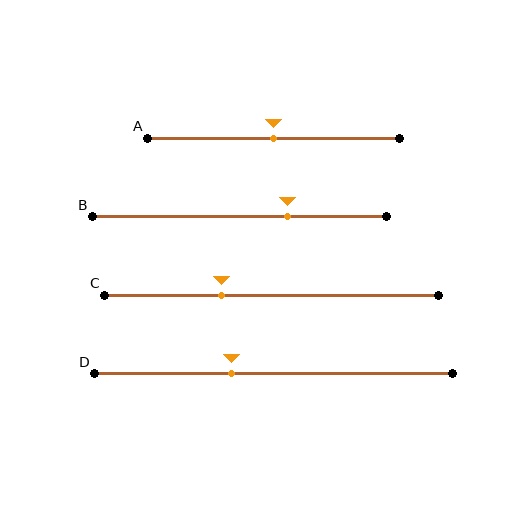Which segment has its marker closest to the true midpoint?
Segment A has its marker closest to the true midpoint.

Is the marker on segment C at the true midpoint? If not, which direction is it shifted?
No, the marker on segment C is shifted to the left by about 15% of the segment length.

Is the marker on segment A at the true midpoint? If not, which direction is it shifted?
Yes, the marker on segment A is at the true midpoint.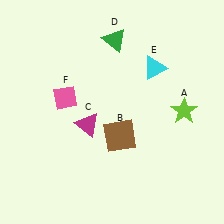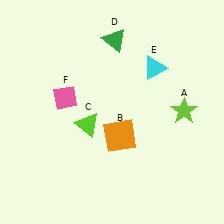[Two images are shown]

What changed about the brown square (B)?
In Image 1, B is brown. In Image 2, it changed to orange.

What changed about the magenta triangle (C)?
In Image 1, C is magenta. In Image 2, it changed to lime.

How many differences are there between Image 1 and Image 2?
There are 2 differences between the two images.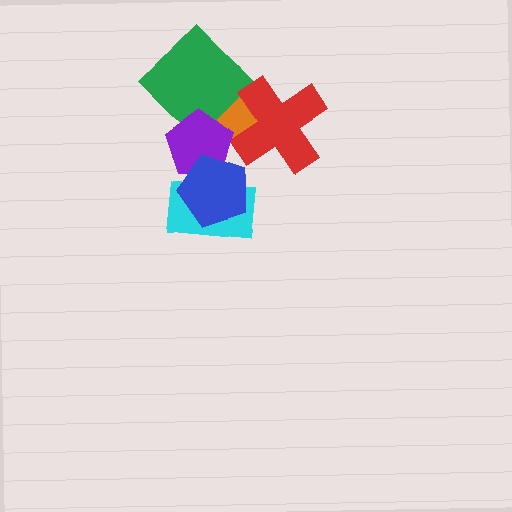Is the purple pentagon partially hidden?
Yes, it is partially covered by another shape.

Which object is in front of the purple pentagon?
The blue pentagon is in front of the purple pentagon.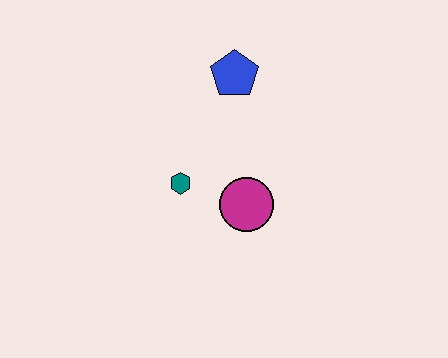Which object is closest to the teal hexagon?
The magenta circle is closest to the teal hexagon.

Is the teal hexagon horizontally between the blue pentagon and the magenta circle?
No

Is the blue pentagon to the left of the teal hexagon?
No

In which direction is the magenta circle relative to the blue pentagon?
The magenta circle is below the blue pentagon.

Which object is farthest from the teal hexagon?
The blue pentagon is farthest from the teal hexagon.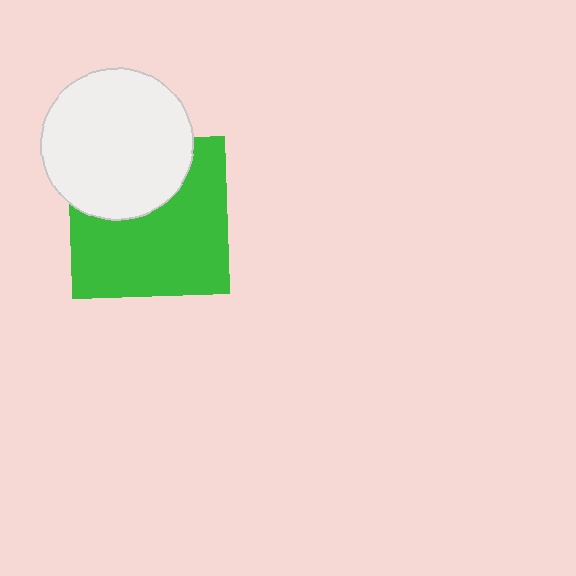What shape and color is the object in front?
The object in front is a white circle.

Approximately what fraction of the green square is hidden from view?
Roughly 35% of the green square is hidden behind the white circle.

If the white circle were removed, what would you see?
You would see the complete green square.